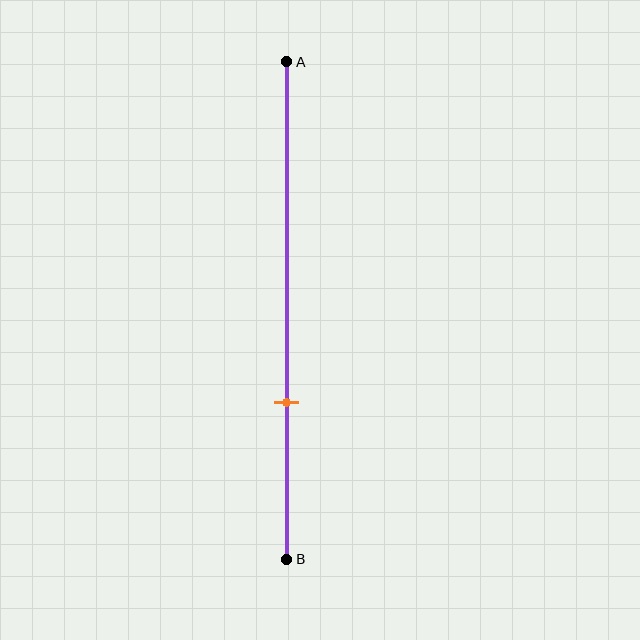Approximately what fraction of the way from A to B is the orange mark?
The orange mark is approximately 70% of the way from A to B.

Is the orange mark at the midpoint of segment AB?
No, the mark is at about 70% from A, not at the 50% midpoint.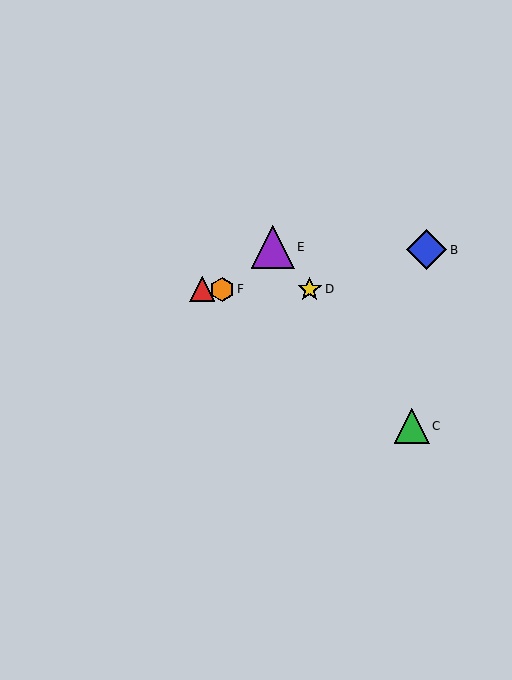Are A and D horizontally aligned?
Yes, both are at y≈289.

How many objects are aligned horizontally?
3 objects (A, D, F) are aligned horizontally.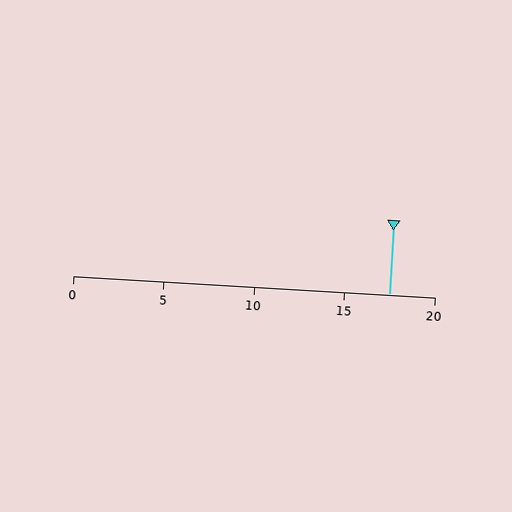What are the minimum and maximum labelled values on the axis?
The axis runs from 0 to 20.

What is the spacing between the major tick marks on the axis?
The major ticks are spaced 5 apart.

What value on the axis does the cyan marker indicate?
The marker indicates approximately 17.5.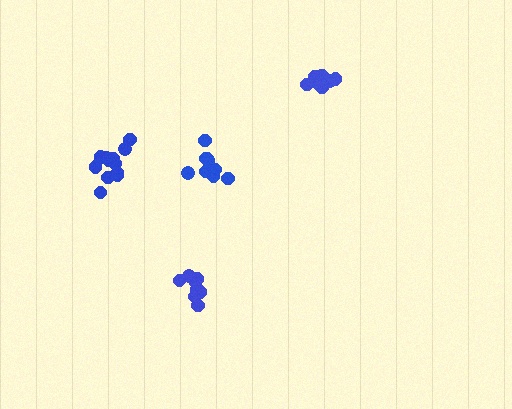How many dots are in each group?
Group 1: 9 dots, Group 2: 12 dots, Group 3: 9 dots, Group 4: 8 dots (38 total).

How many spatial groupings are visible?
There are 4 spatial groupings.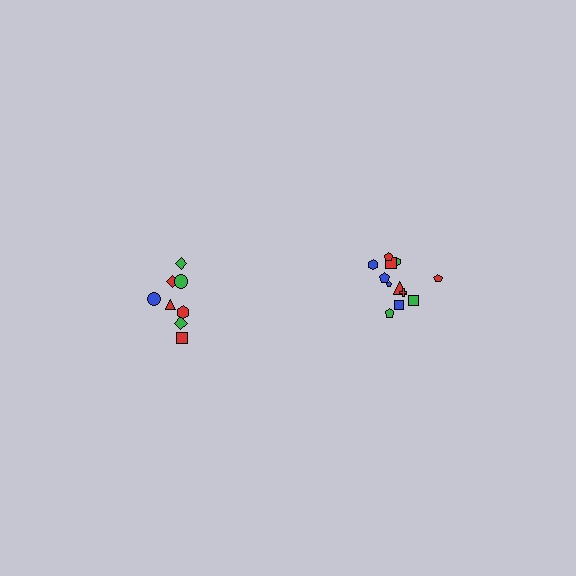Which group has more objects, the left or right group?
The right group.